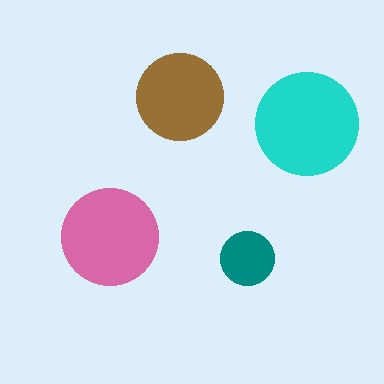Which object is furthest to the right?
The cyan circle is rightmost.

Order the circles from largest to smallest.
the cyan one, the pink one, the brown one, the teal one.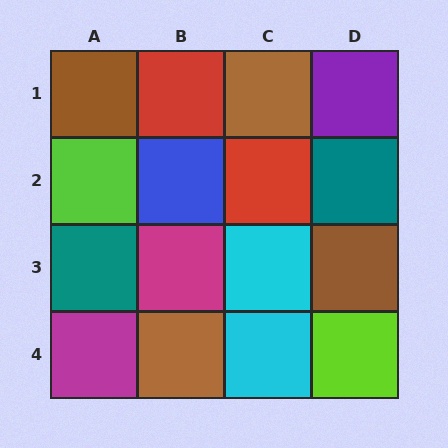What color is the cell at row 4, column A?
Magenta.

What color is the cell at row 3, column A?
Teal.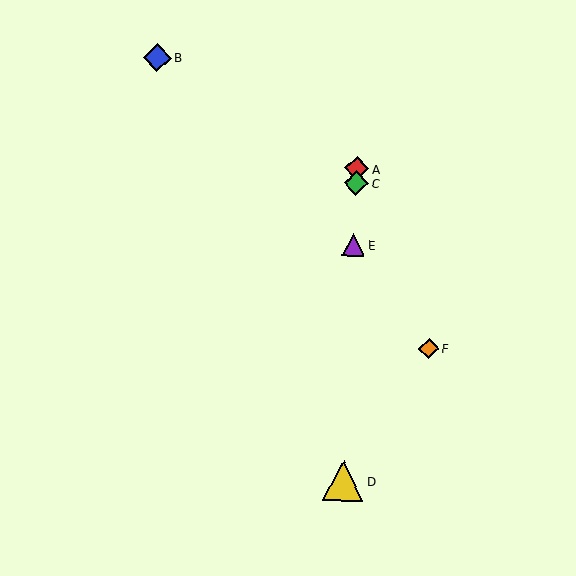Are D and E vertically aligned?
Yes, both are at x≈343.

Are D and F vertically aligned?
No, D is at x≈343 and F is at x≈429.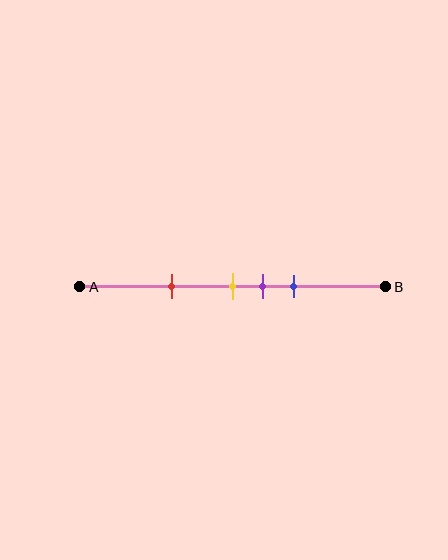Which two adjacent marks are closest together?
The yellow and purple marks are the closest adjacent pair.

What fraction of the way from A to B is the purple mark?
The purple mark is approximately 60% (0.6) of the way from A to B.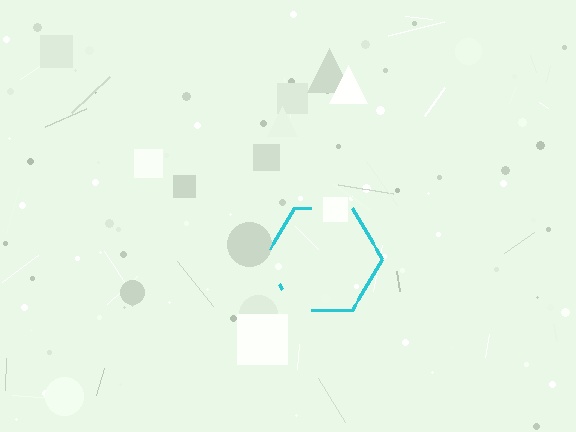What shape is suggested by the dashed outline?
The dashed outline suggests a hexagon.